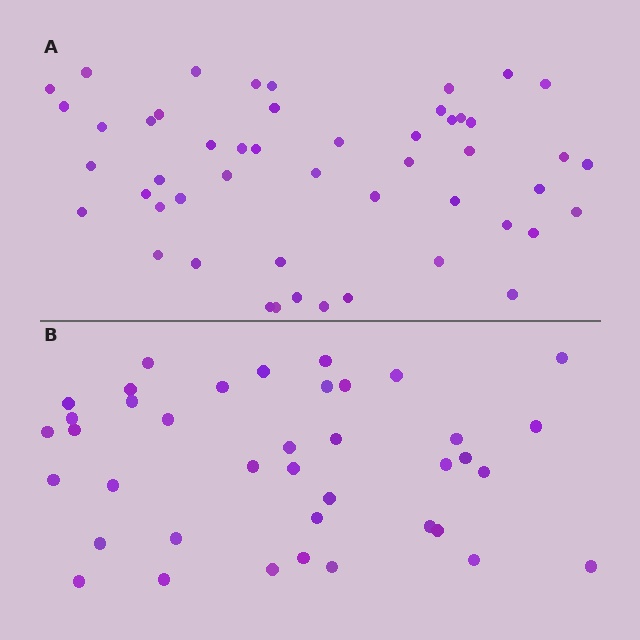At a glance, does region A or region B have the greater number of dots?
Region A (the top region) has more dots.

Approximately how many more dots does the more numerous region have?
Region A has roughly 12 or so more dots than region B.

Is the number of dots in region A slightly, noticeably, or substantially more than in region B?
Region A has noticeably more, but not dramatically so. The ratio is roughly 1.3 to 1.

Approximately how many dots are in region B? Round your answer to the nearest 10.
About 40 dots. (The exact count is 39, which rounds to 40.)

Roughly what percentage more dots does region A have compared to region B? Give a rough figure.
About 30% more.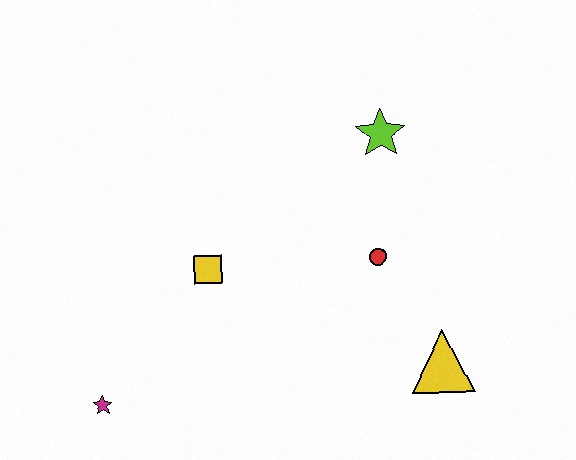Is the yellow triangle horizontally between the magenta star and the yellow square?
No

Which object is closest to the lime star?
The red circle is closest to the lime star.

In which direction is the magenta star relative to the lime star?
The magenta star is to the left of the lime star.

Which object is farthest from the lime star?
The magenta star is farthest from the lime star.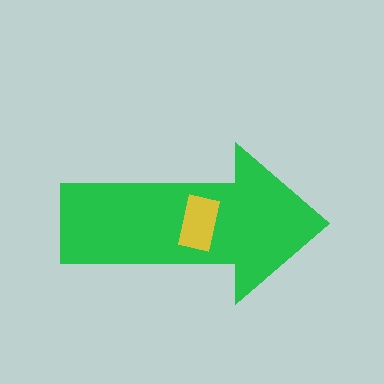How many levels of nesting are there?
2.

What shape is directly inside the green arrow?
The yellow rectangle.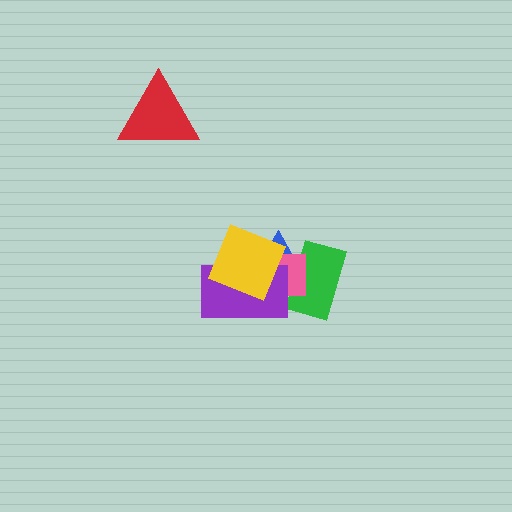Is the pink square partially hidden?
Yes, it is partially covered by another shape.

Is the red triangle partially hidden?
No, no other shape covers it.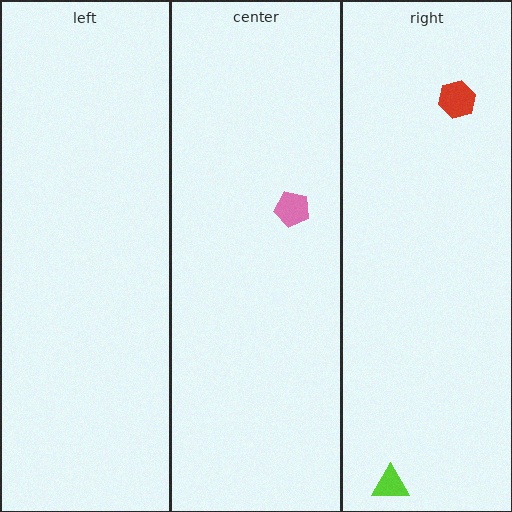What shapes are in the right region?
The red hexagon, the lime triangle.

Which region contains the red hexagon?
The right region.